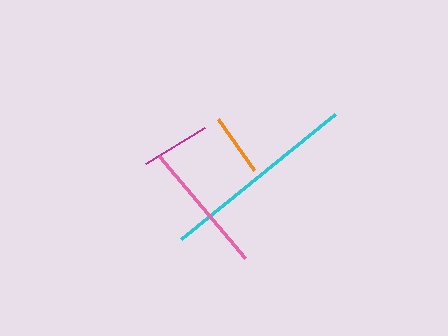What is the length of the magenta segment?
The magenta segment is approximately 69 pixels long.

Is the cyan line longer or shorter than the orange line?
The cyan line is longer than the orange line.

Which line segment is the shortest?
The orange line is the shortest at approximately 63 pixels.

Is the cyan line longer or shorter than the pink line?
The cyan line is longer than the pink line.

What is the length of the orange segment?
The orange segment is approximately 63 pixels long.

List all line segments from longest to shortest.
From longest to shortest: cyan, pink, magenta, orange.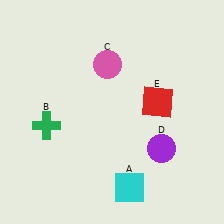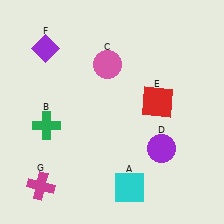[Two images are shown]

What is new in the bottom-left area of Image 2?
A magenta cross (G) was added in the bottom-left area of Image 2.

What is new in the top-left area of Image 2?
A purple diamond (F) was added in the top-left area of Image 2.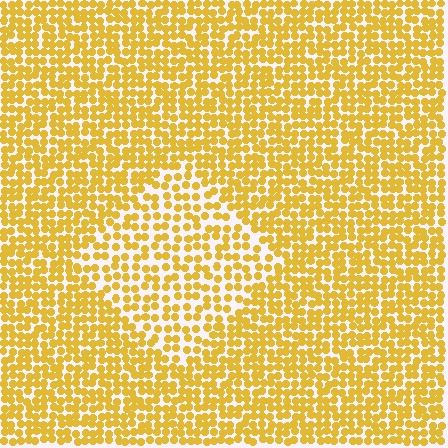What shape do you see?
I see a diamond.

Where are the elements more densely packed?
The elements are more densely packed outside the diamond boundary.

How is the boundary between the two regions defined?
The boundary is defined by a change in element density (approximately 1.6x ratio). All elements are the same color, size, and shape.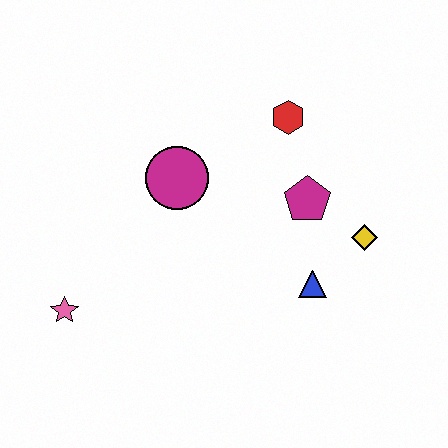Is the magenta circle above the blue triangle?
Yes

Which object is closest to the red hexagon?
The magenta pentagon is closest to the red hexagon.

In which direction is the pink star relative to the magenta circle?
The pink star is below the magenta circle.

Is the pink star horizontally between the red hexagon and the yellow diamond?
No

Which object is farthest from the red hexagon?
The pink star is farthest from the red hexagon.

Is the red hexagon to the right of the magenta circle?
Yes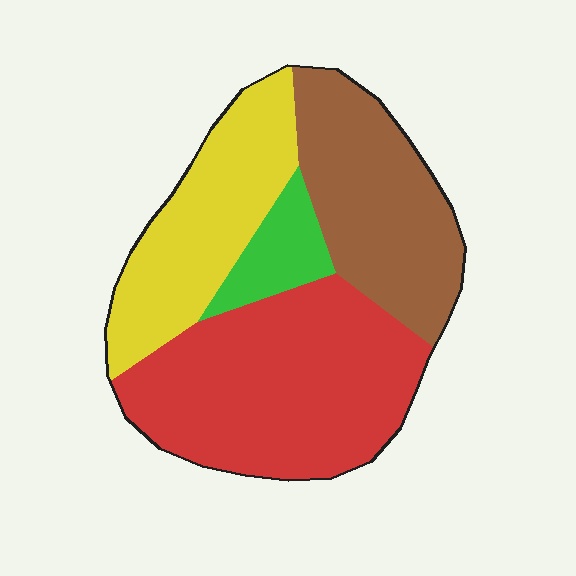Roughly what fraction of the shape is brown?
Brown takes up about one quarter (1/4) of the shape.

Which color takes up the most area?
Red, at roughly 40%.